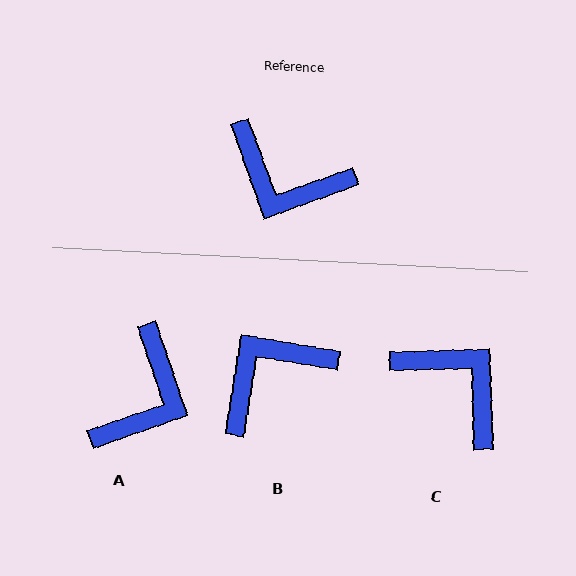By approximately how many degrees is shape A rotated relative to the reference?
Approximately 89 degrees counter-clockwise.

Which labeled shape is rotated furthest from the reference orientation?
C, about 162 degrees away.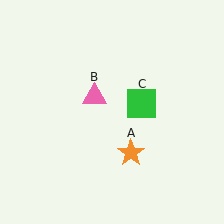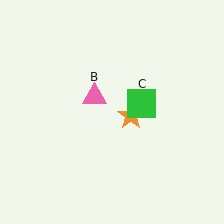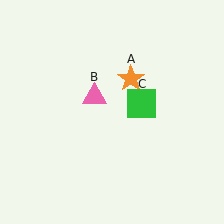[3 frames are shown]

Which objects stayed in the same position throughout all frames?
Pink triangle (object B) and green square (object C) remained stationary.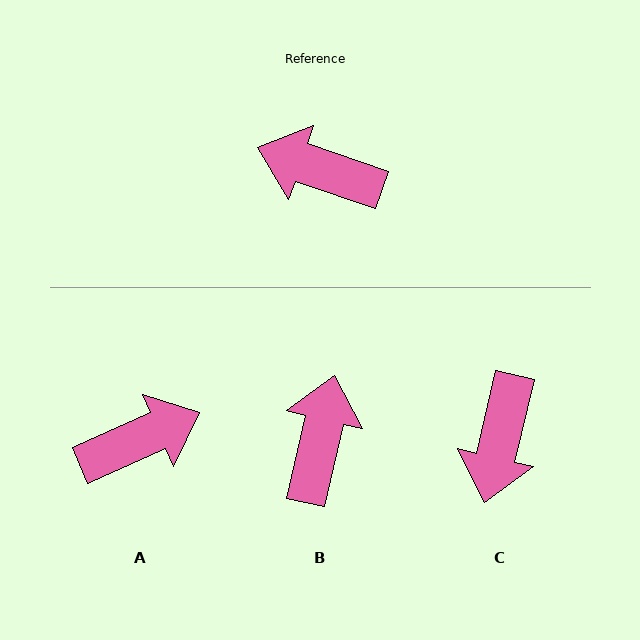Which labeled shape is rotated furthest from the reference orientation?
A, about 138 degrees away.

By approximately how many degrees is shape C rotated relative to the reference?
Approximately 95 degrees counter-clockwise.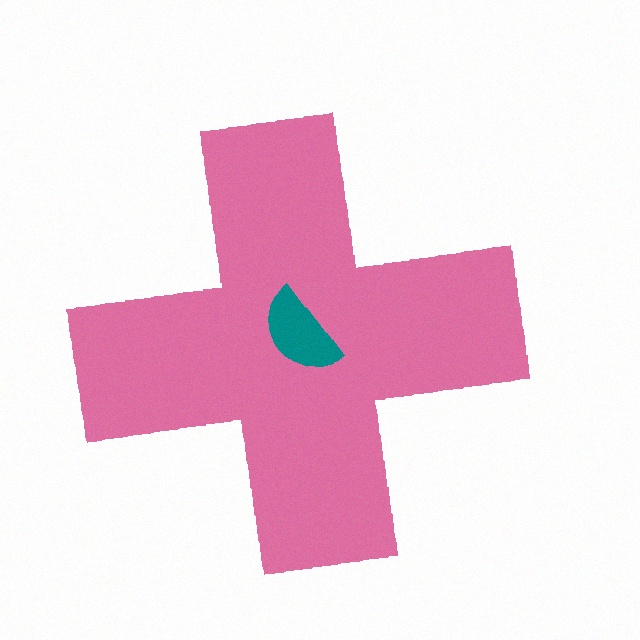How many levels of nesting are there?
2.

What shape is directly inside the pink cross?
The teal semicircle.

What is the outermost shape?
The pink cross.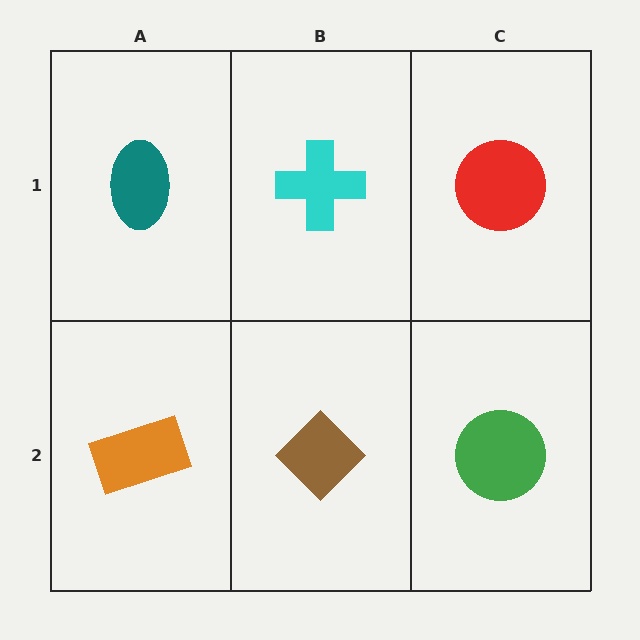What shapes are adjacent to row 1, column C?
A green circle (row 2, column C), a cyan cross (row 1, column B).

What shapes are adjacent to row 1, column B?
A brown diamond (row 2, column B), a teal ellipse (row 1, column A), a red circle (row 1, column C).